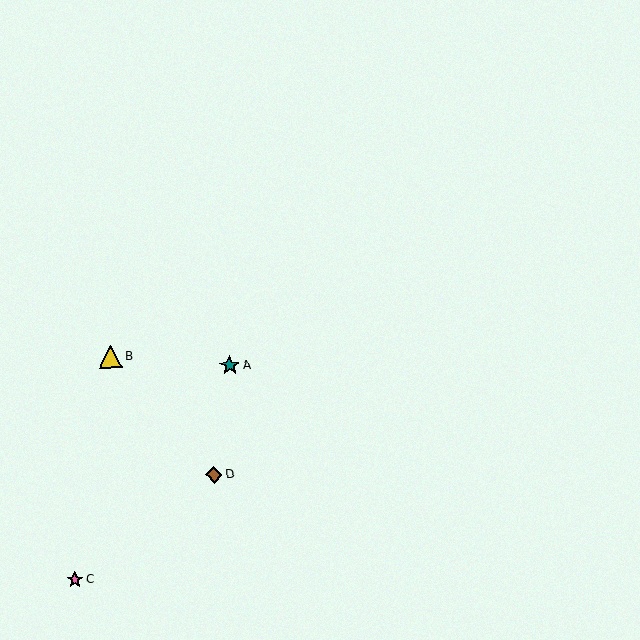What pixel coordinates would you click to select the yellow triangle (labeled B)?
Click at (110, 357) to select the yellow triangle B.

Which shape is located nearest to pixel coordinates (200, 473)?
The brown diamond (labeled D) at (214, 475) is nearest to that location.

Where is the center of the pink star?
The center of the pink star is at (75, 580).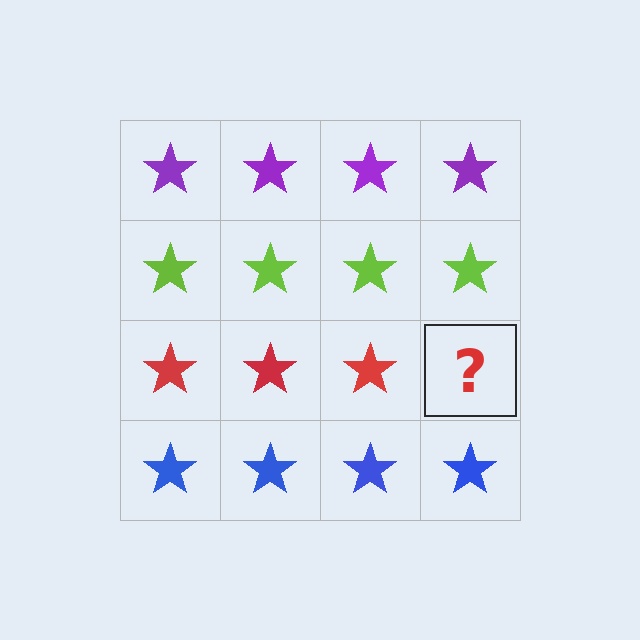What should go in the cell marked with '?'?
The missing cell should contain a red star.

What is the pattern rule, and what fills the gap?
The rule is that each row has a consistent color. The gap should be filled with a red star.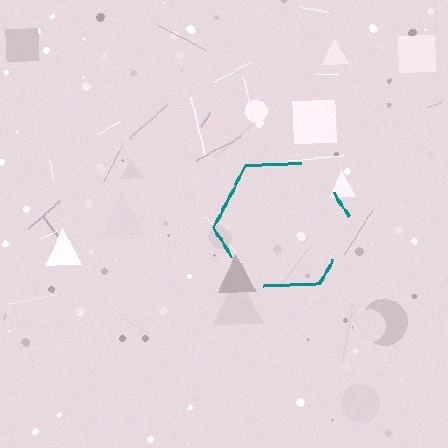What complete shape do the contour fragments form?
The contour fragments form a hexagon.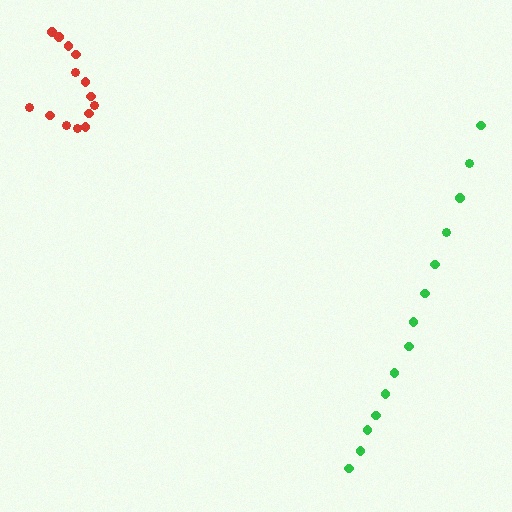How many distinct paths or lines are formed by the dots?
There are 2 distinct paths.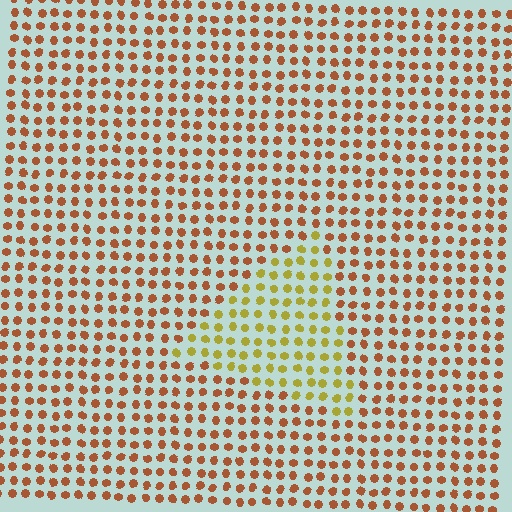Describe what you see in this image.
The image is filled with small brown elements in a uniform arrangement. A triangle-shaped region is visible where the elements are tinted to a slightly different hue, forming a subtle color boundary.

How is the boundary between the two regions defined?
The boundary is defined purely by a slight shift in hue (about 40 degrees). Spacing, size, and orientation are identical on both sides.